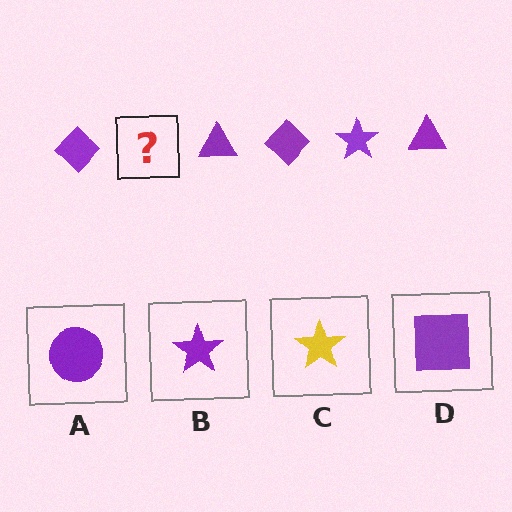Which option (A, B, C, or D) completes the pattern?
B.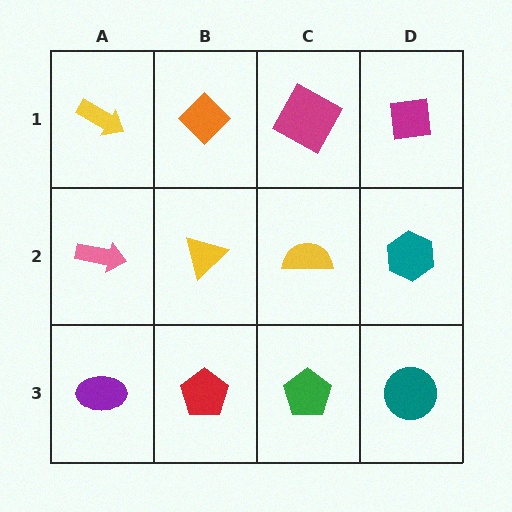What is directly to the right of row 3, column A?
A red pentagon.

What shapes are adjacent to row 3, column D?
A teal hexagon (row 2, column D), a green pentagon (row 3, column C).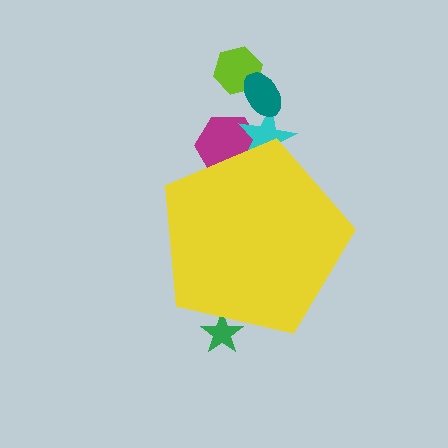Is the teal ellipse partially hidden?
No, the teal ellipse is fully visible.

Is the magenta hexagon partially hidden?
Yes, the magenta hexagon is partially hidden behind the yellow pentagon.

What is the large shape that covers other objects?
A yellow pentagon.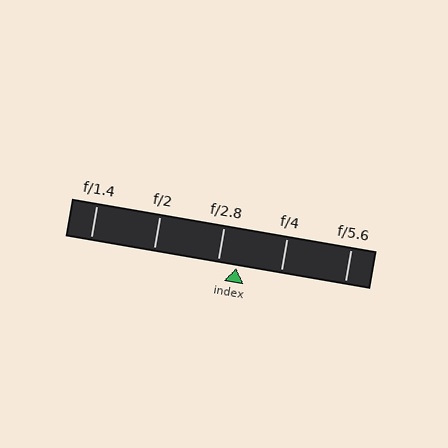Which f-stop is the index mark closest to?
The index mark is closest to f/2.8.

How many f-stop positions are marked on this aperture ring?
There are 5 f-stop positions marked.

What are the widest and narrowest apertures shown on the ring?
The widest aperture shown is f/1.4 and the narrowest is f/5.6.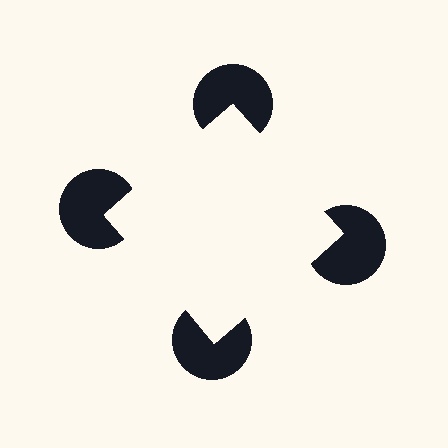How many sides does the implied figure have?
4 sides.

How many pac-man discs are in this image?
There are 4 — one at each vertex of the illusory square.